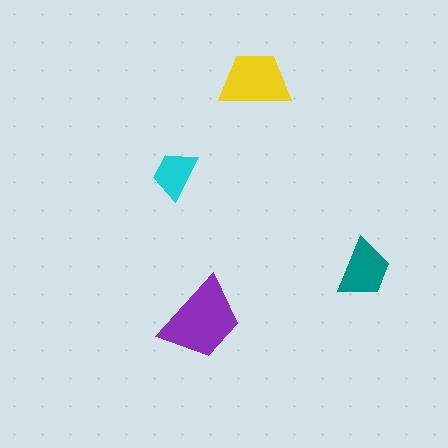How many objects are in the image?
There are 4 objects in the image.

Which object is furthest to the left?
The cyan trapezoid is leftmost.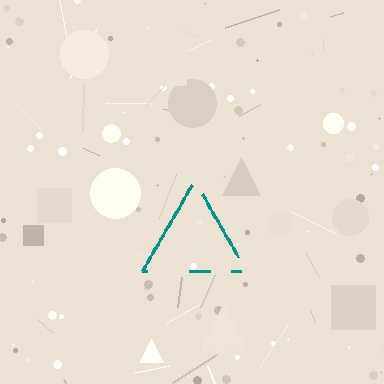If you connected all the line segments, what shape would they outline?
They would outline a triangle.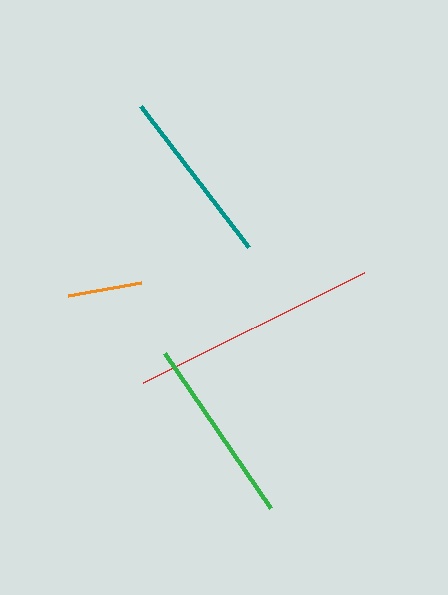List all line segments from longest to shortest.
From longest to shortest: red, green, teal, orange.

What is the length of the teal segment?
The teal segment is approximately 178 pixels long.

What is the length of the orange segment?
The orange segment is approximately 74 pixels long.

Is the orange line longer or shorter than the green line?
The green line is longer than the orange line.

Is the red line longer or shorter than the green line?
The red line is longer than the green line.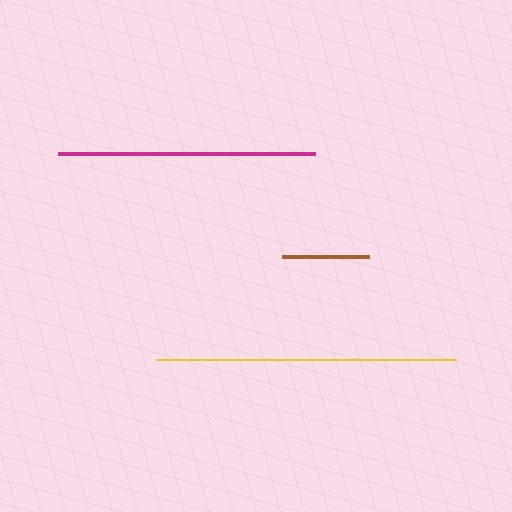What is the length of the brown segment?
The brown segment is approximately 87 pixels long.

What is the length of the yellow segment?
The yellow segment is approximately 299 pixels long.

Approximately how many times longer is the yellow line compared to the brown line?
The yellow line is approximately 3.4 times the length of the brown line.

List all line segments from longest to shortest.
From longest to shortest: yellow, magenta, brown.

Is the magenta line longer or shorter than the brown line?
The magenta line is longer than the brown line.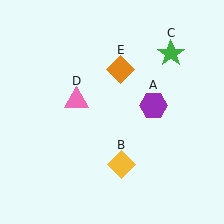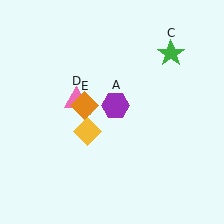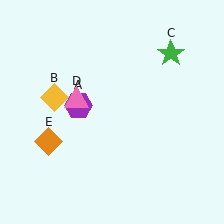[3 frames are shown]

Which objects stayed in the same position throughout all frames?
Green star (object C) and pink triangle (object D) remained stationary.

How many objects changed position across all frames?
3 objects changed position: purple hexagon (object A), yellow diamond (object B), orange diamond (object E).